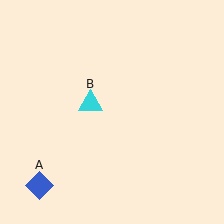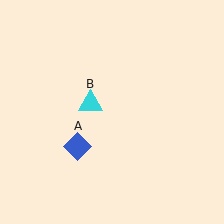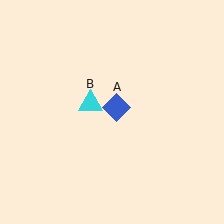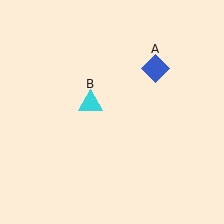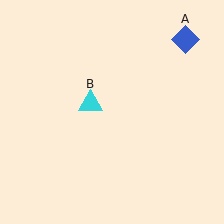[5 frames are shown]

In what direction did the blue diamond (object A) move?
The blue diamond (object A) moved up and to the right.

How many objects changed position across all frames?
1 object changed position: blue diamond (object A).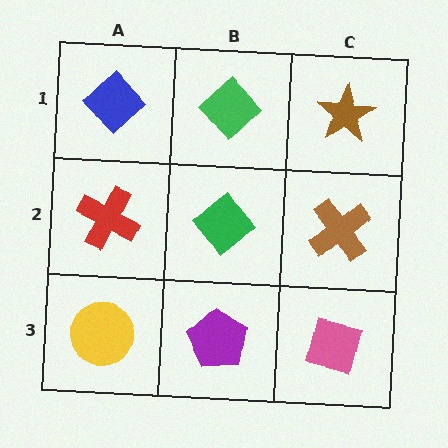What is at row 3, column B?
A purple pentagon.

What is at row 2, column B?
A green diamond.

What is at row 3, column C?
A pink square.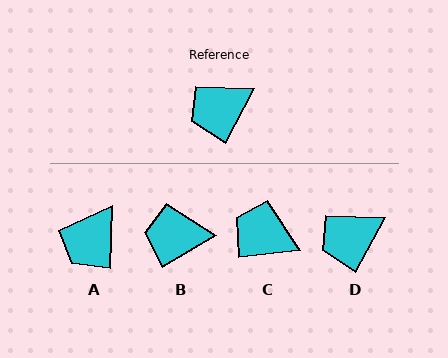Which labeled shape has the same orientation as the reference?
D.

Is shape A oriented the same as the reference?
No, it is off by about 27 degrees.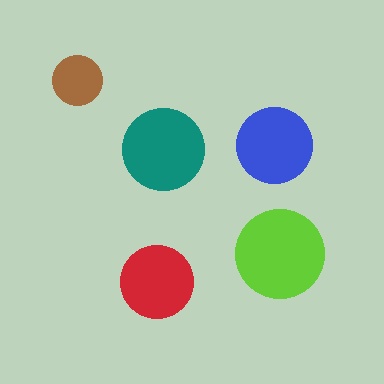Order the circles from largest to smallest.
the lime one, the teal one, the blue one, the red one, the brown one.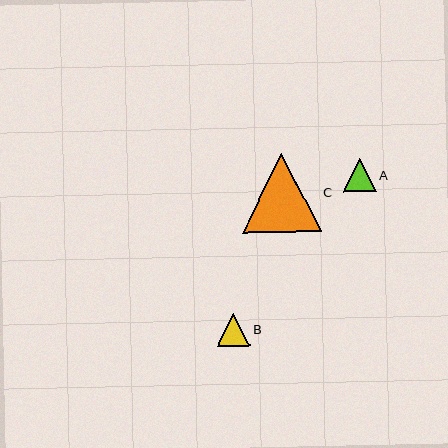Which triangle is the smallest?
Triangle B is the smallest with a size of approximately 33 pixels.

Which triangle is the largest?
Triangle C is the largest with a size of approximately 79 pixels.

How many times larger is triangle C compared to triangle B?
Triangle C is approximately 2.4 times the size of triangle B.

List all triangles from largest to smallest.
From largest to smallest: C, A, B.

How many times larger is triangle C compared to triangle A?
Triangle C is approximately 2.4 times the size of triangle A.